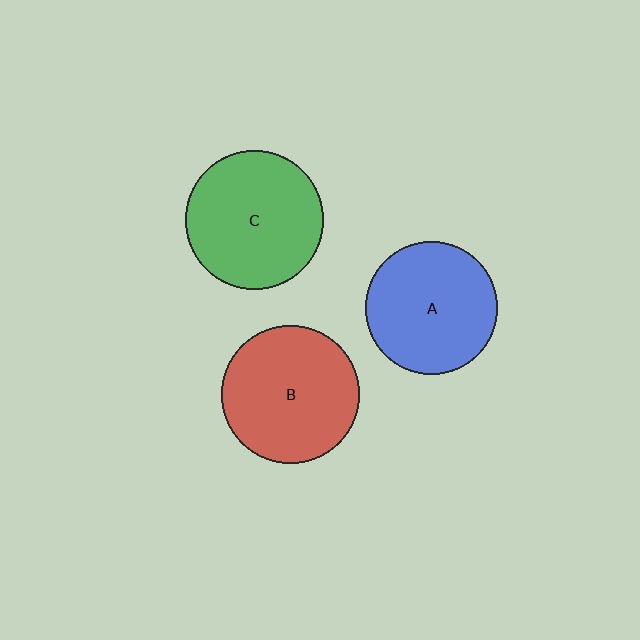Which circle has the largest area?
Circle C (green).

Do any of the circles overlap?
No, none of the circles overlap.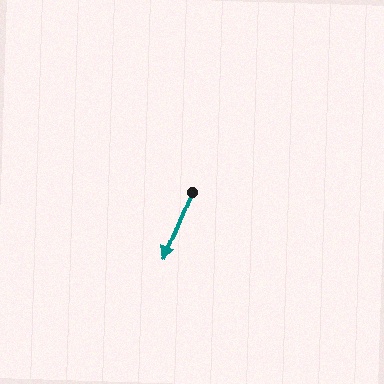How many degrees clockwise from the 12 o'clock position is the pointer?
Approximately 202 degrees.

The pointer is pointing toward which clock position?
Roughly 7 o'clock.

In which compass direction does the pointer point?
South.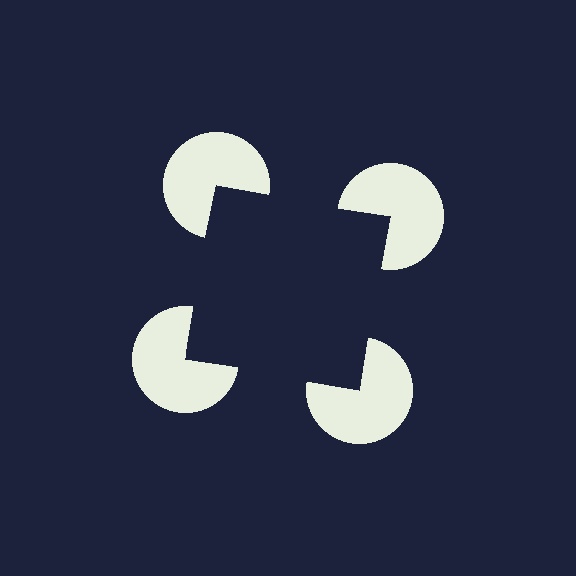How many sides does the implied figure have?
4 sides.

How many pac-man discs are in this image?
There are 4 — one at each vertex of the illusory square.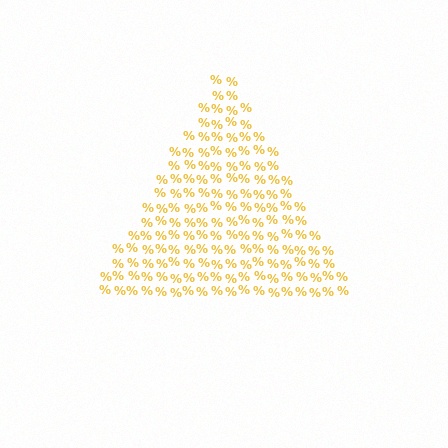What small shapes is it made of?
It is made of small percent signs.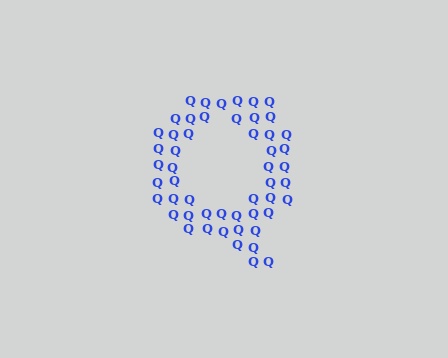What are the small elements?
The small elements are letter Q's.